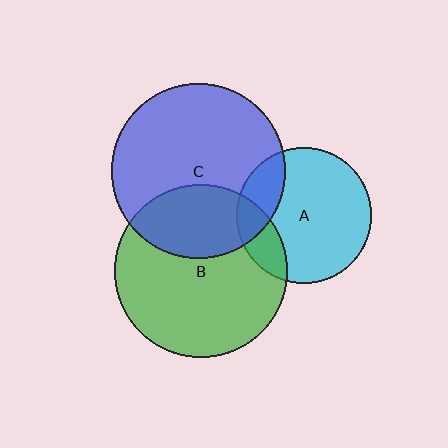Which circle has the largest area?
Circle C (blue).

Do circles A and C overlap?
Yes.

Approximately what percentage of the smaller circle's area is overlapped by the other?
Approximately 20%.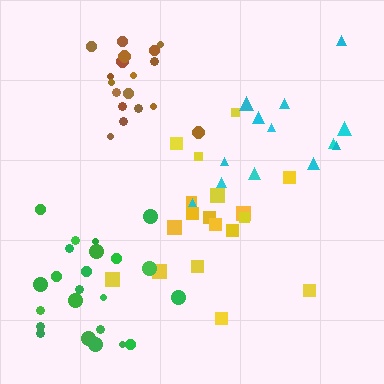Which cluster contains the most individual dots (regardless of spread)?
Green (23).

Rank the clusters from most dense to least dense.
brown, green, yellow, cyan.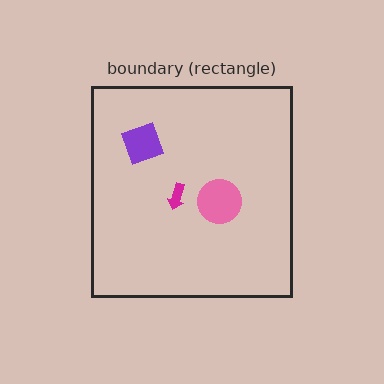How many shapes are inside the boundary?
3 inside, 0 outside.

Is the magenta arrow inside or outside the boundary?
Inside.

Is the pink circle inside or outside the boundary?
Inside.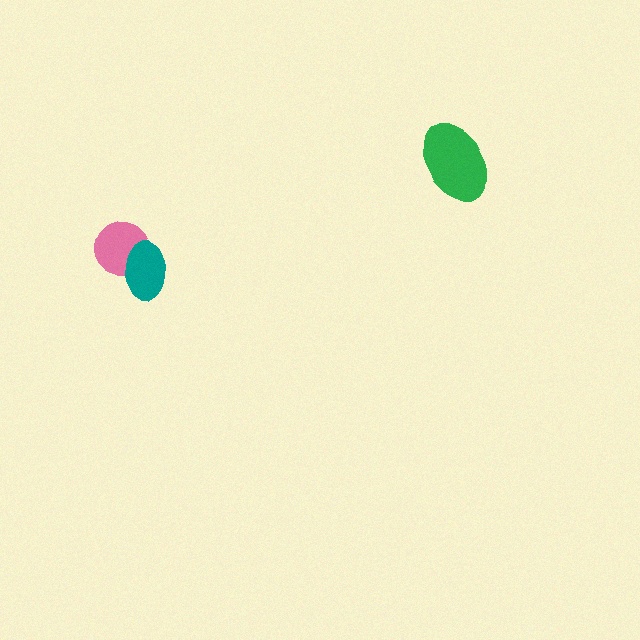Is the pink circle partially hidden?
Yes, it is partially covered by another shape.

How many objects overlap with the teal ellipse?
1 object overlaps with the teal ellipse.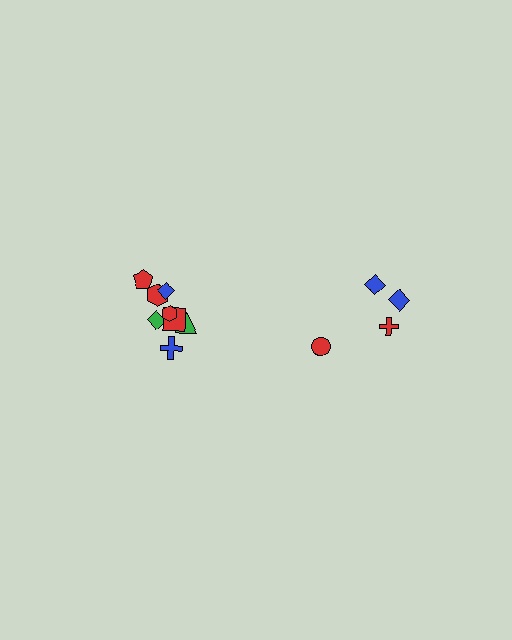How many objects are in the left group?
There are 8 objects.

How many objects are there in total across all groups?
There are 12 objects.